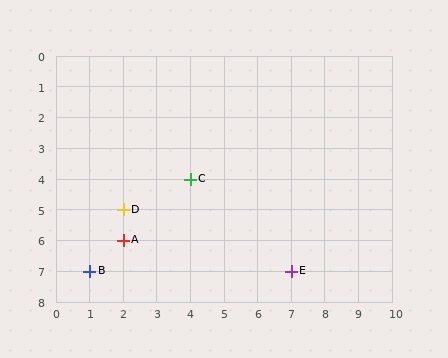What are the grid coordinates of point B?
Point B is at grid coordinates (1, 7).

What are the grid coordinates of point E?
Point E is at grid coordinates (7, 7).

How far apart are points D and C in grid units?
Points D and C are 2 columns and 1 row apart (about 2.2 grid units diagonally).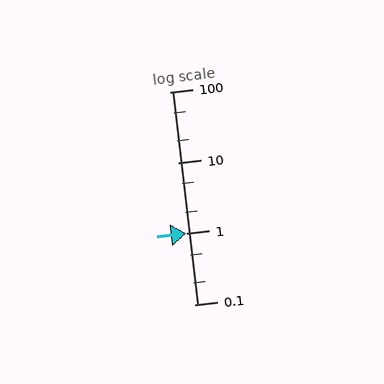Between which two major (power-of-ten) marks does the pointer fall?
The pointer is between 1 and 10.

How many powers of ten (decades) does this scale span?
The scale spans 3 decades, from 0.1 to 100.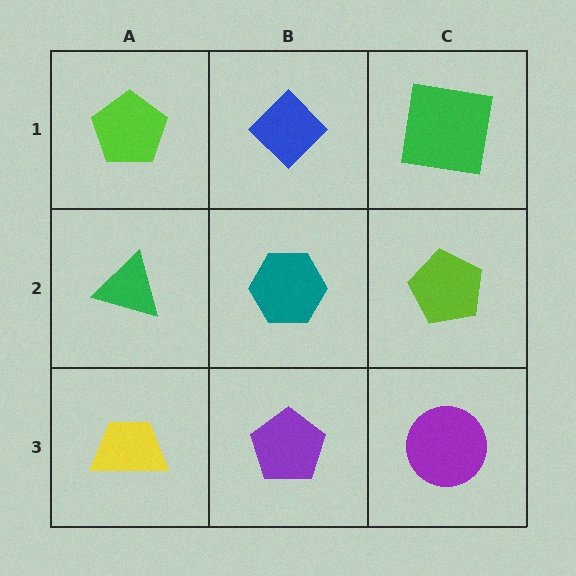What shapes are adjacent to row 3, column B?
A teal hexagon (row 2, column B), a yellow trapezoid (row 3, column A), a purple circle (row 3, column C).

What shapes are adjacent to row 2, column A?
A lime pentagon (row 1, column A), a yellow trapezoid (row 3, column A), a teal hexagon (row 2, column B).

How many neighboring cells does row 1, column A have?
2.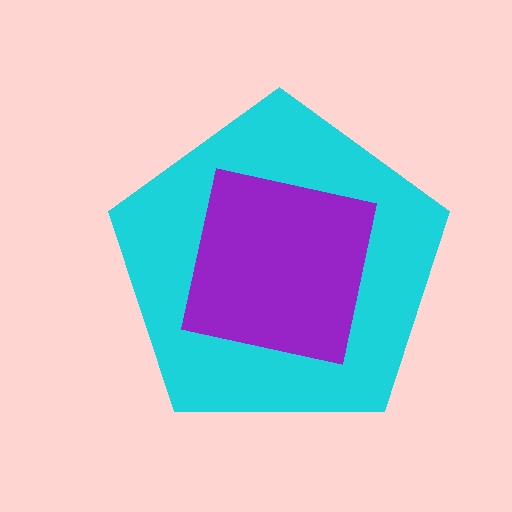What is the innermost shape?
The purple square.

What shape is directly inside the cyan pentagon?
The purple square.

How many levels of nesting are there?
2.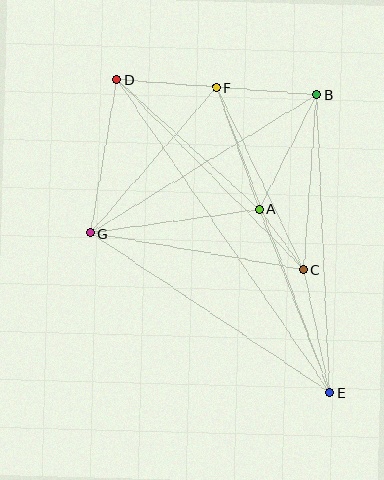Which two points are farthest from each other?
Points D and E are farthest from each other.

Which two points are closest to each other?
Points A and C are closest to each other.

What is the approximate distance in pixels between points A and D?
The distance between A and D is approximately 192 pixels.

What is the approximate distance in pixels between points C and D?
The distance between C and D is approximately 266 pixels.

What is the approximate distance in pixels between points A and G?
The distance between A and G is approximately 170 pixels.